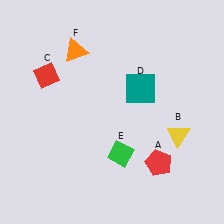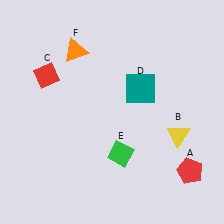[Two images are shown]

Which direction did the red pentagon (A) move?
The red pentagon (A) moved right.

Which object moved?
The red pentagon (A) moved right.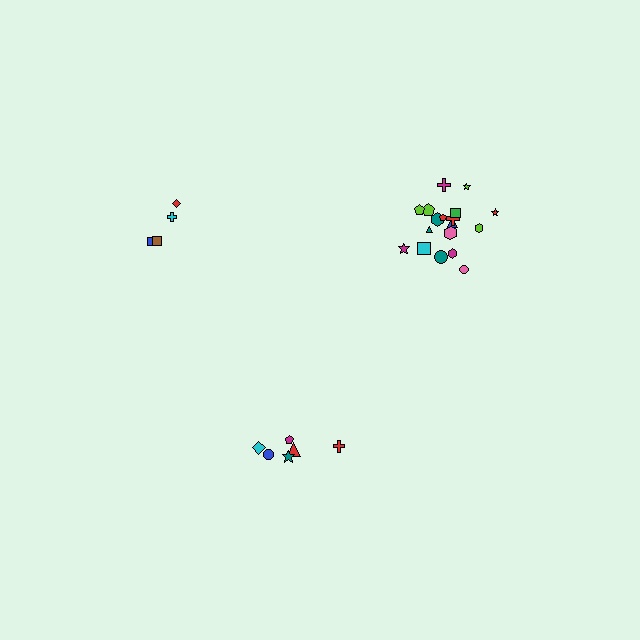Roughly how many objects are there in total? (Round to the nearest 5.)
Roughly 30 objects in total.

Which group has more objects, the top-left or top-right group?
The top-right group.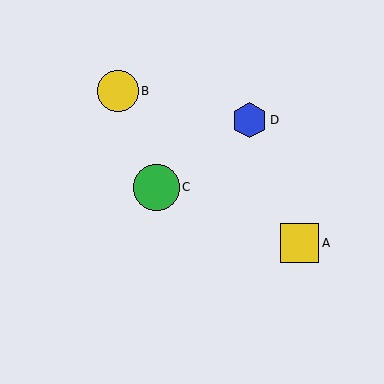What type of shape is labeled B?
Shape B is a yellow circle.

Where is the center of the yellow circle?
The center of the yellow circle is at (118, 91).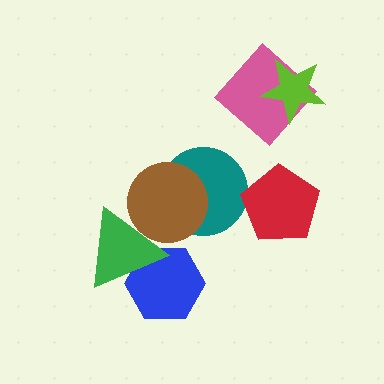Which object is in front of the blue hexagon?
The green triangle is in front of the blue hexagon.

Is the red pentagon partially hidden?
No, no other shape covers it.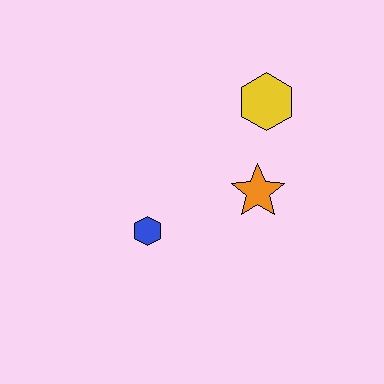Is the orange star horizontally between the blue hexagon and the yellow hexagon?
Yes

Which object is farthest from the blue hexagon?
The yellow hexagon is farthest from the blue hexagon.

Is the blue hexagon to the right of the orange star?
No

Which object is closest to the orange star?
The yellow hexagon is closest to the orange star.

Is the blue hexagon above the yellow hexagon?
No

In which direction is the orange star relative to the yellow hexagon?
The orange star is below the yellow hexagon.